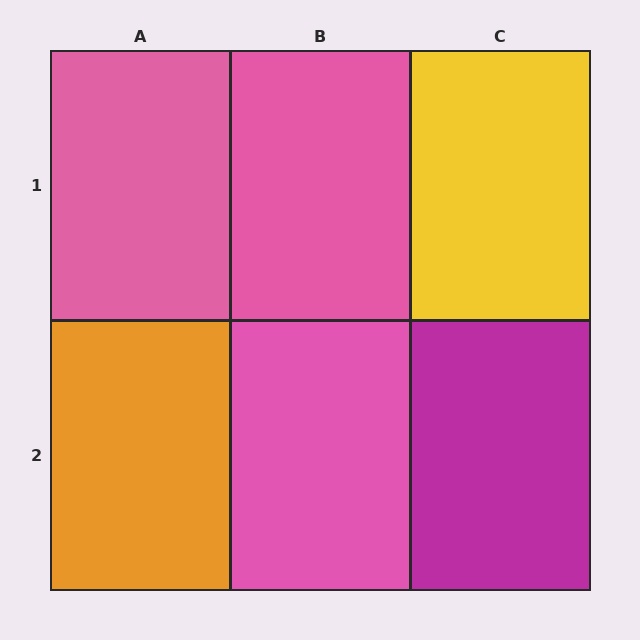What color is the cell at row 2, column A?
Orange.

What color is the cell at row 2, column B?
Pink.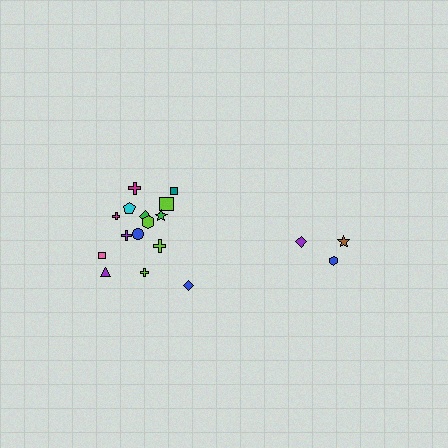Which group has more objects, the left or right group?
The left group.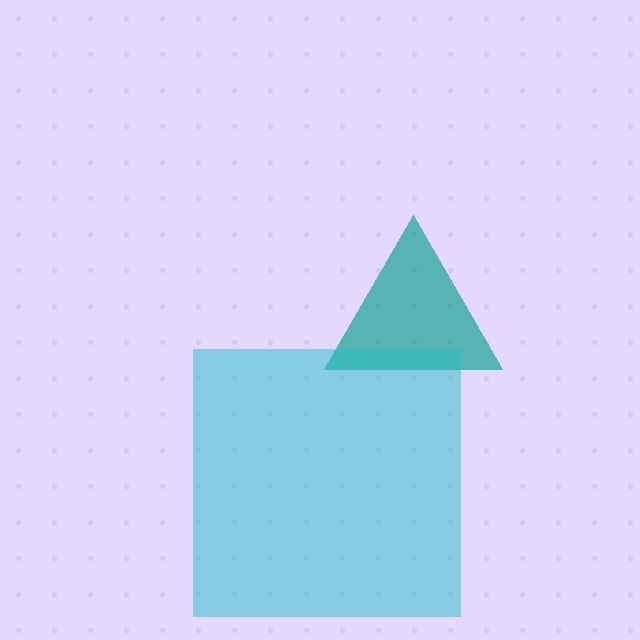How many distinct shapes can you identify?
There are 2 distinct shapes: a teal triangle, a cyan square.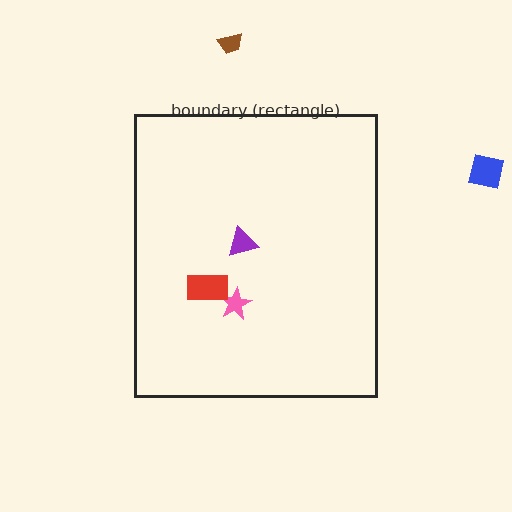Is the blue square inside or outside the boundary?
Outside.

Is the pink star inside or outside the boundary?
Inside.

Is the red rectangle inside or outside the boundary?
Inside.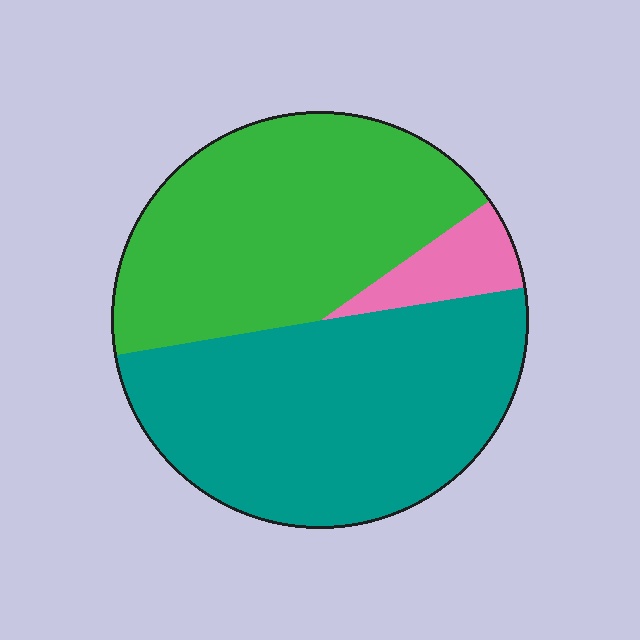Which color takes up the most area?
Teal, at roughly 50%.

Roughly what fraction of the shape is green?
Green covers around 45% of the shape.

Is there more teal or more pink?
Teal.